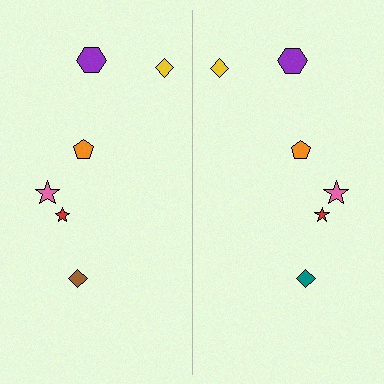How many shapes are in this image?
There are 12 shapes in this image.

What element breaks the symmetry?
The teal diamond on the right side breaks the symmetry — its mirror counterpart is brown.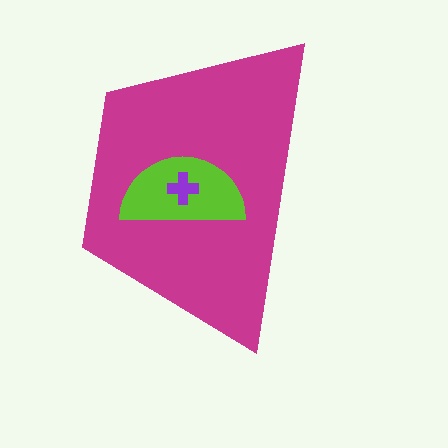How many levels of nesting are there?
3.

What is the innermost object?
The purple cross.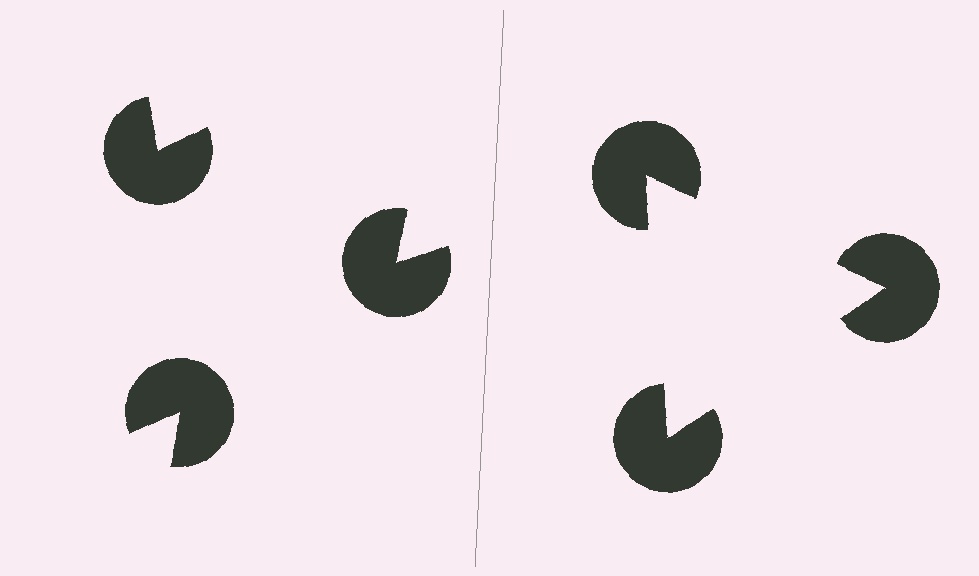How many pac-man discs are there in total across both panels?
6 — 3 on each side.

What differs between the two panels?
The pac-man discs are positioned identically on both sides; only the wedge orientations differ. On the right they align to a triangle; on the left they are misaligned.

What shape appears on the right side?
An illusory triangle.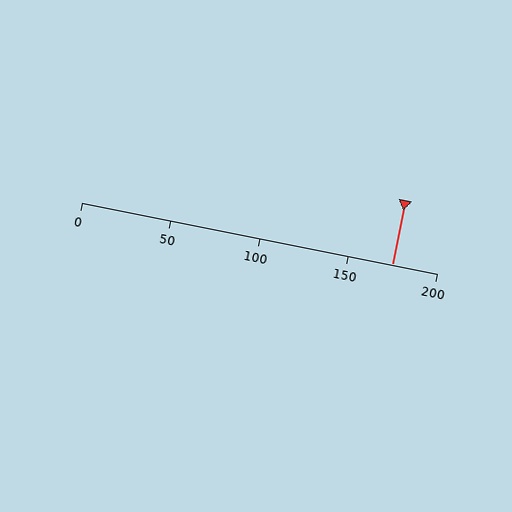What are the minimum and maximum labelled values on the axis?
The axis runs from 0 to 200.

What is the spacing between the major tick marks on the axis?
The major ticks are spaced 50 apart.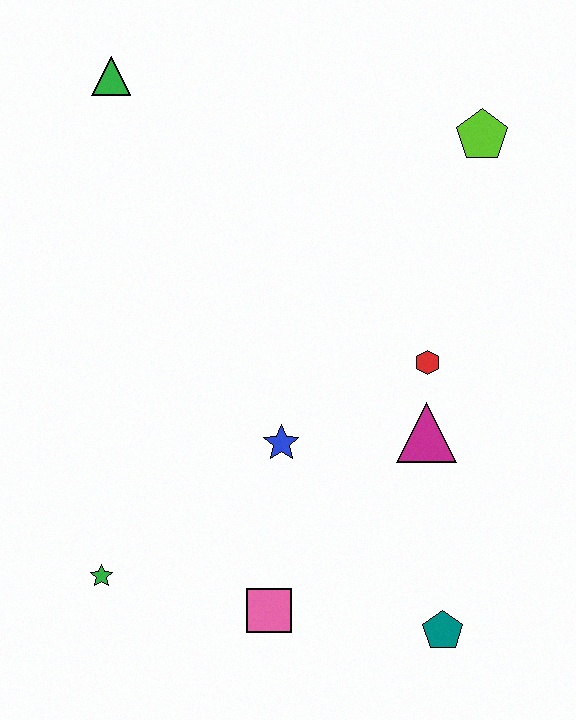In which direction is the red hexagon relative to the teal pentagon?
The red hexagon is above the teal pentagon.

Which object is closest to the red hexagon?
The magenta triangle is closest to the red hexagon.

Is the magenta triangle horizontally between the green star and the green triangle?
No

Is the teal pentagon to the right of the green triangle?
Yes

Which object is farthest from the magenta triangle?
The green triangle is farthest from the magenta triangle.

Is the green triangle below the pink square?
No